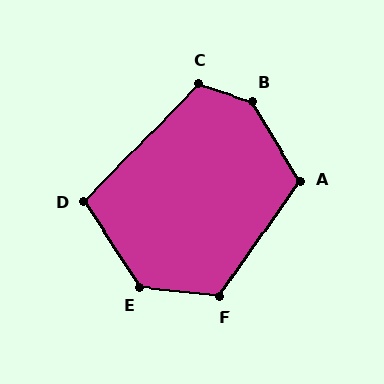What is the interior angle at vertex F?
Approximately 118 degrees (obtuse).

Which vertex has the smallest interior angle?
D, at approximately 103 degrees.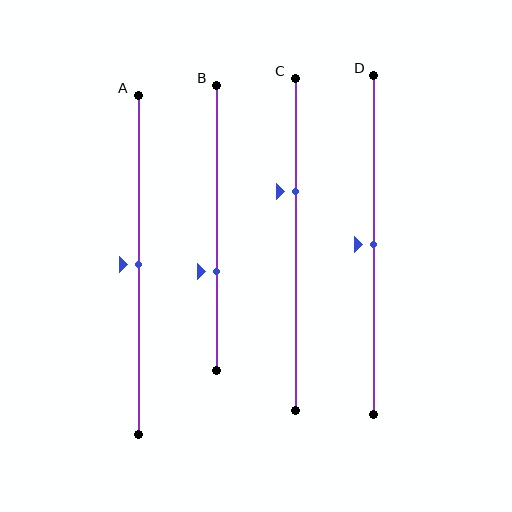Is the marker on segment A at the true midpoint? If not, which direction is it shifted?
Yes, the marker on segment A is at the true midpoint.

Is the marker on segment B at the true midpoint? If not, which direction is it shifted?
No, the marker on segment B is shifted downward by about 15% of the segment length.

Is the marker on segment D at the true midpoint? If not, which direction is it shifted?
Yes, the marker on segment D is at the true midpoint.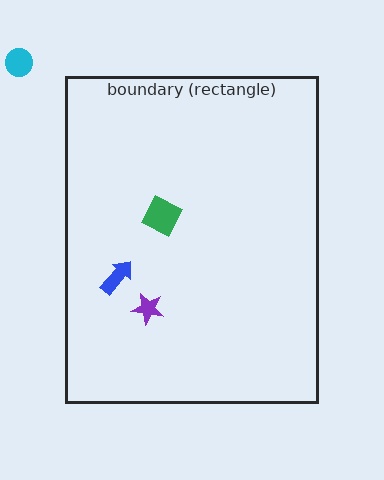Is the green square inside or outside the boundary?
Inside.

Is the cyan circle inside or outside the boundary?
Outside.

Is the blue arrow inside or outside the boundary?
Inside.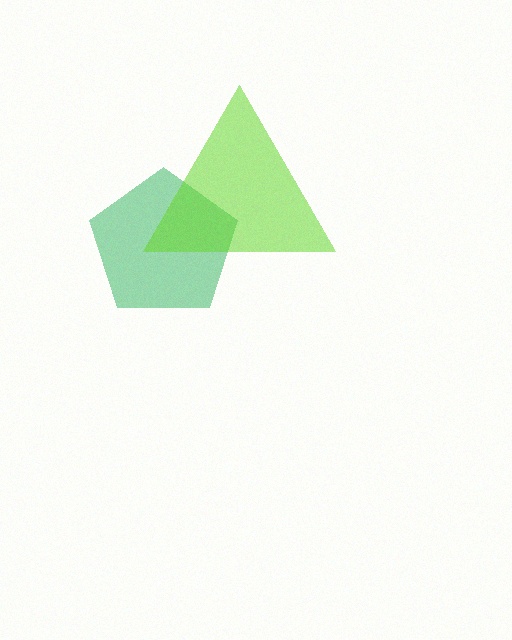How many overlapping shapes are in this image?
There are 2 overlapping shapes in the image.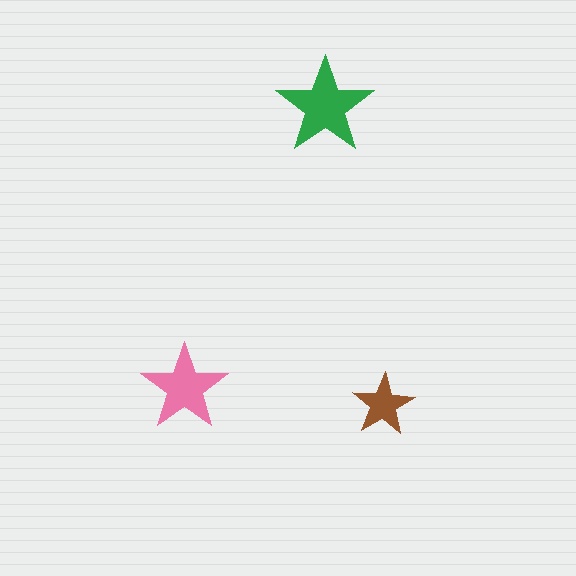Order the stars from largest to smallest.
the green one, the pink one, the brown one.